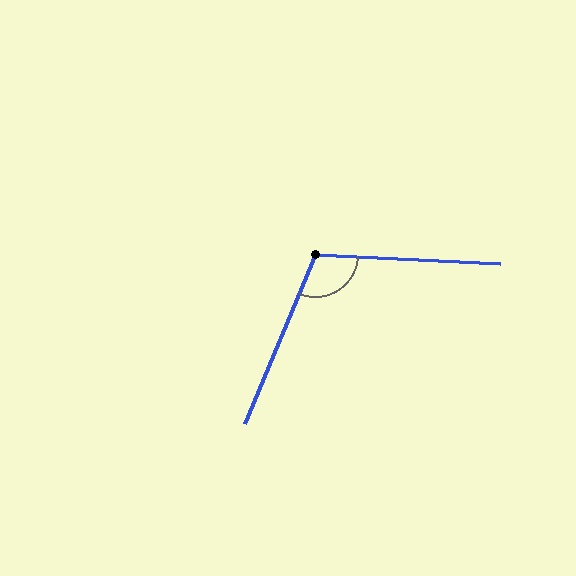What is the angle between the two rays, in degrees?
Approximately 110 degrees.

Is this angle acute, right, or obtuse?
It is obtuse.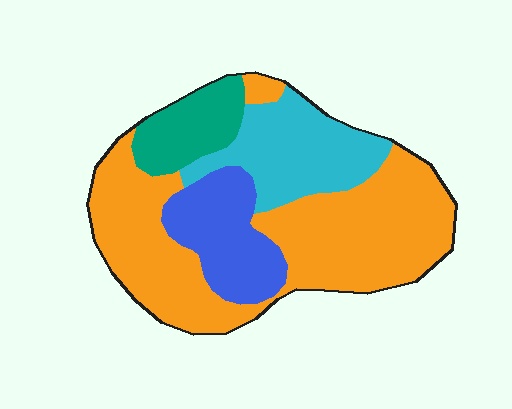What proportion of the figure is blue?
Blue takes up about one sixth (1/6) of the figure.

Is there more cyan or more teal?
Cyan.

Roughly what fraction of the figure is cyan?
Cyan takes up about one fifth (1/5) of the figure.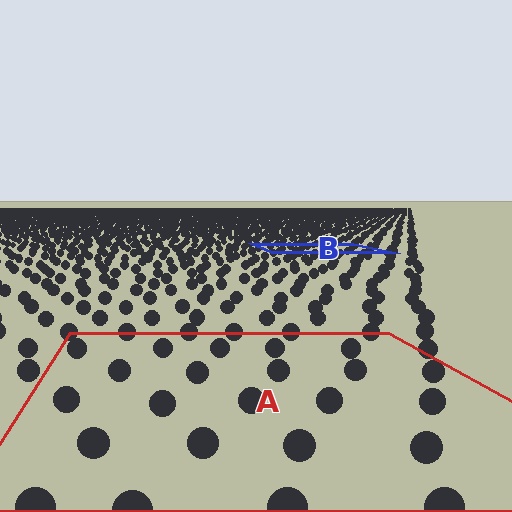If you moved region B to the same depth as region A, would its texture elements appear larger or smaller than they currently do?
They would appear larger. At a closer depth, the same texture elements are projected at a bigger on-screen size.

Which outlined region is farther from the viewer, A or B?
Region B is farther from the viewer — the texture elements inside it appear smaller and more densely packed.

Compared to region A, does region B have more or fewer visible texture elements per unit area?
Region B has more texture elements per unit area — they are packed more densely because it is farther away.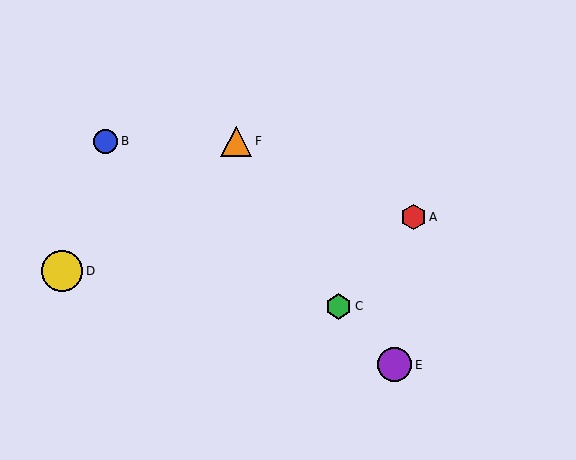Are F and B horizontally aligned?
Yes, both are at y≈141.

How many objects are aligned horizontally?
2 objects (B, F) are aligned horizontally.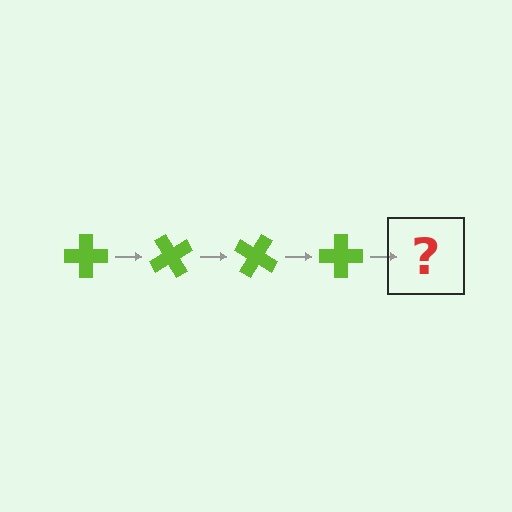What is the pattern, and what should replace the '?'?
The pattern is that the cross rotates 60 degrees each step. The '?' should be a lime cross rotated 240 degrees.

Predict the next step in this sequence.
The next step is a lime cross rotated 240 degrees.